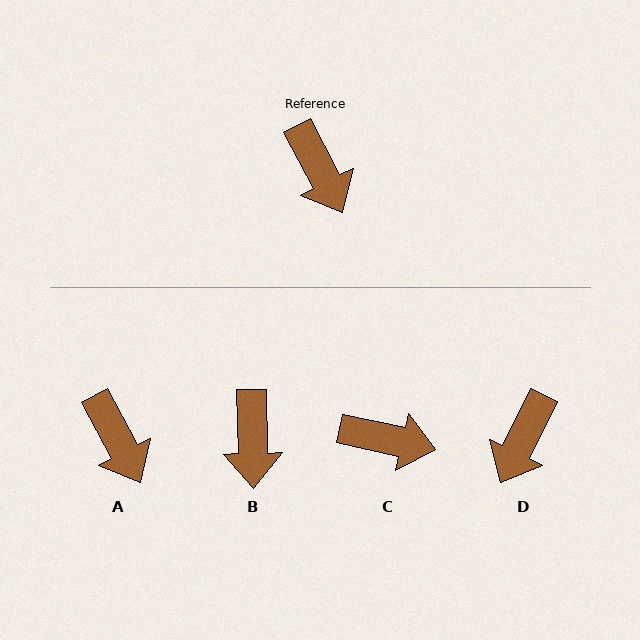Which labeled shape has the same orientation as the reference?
A.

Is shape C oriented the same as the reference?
No, it is off by about 50 degrees.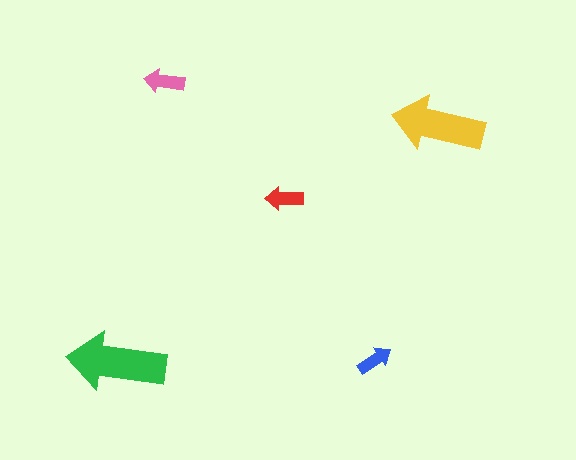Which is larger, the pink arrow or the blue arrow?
The pink one.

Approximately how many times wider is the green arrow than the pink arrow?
About 2.5 times wider.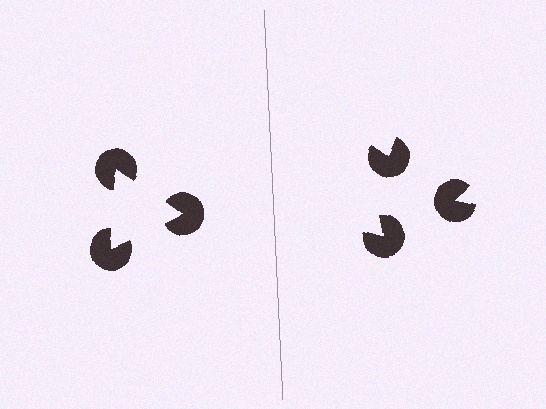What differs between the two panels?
The pac-man discs are positioned identically on both sides; only the wedge orientations differ. On the left they align to a triangle; on the right they are misaligned.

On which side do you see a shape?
An illusory triangle appears on the left side. On the right side the wedge cuts are rotated, so no coherent shape forms.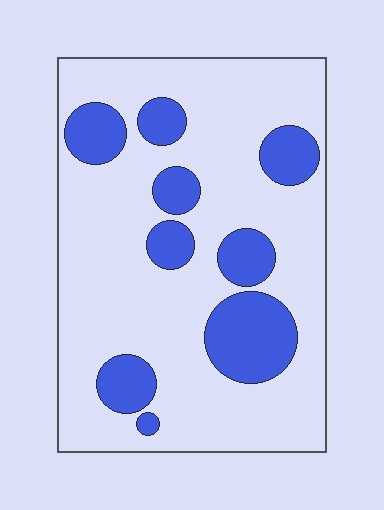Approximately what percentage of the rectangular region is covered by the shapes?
Approximately 25%.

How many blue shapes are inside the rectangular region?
9.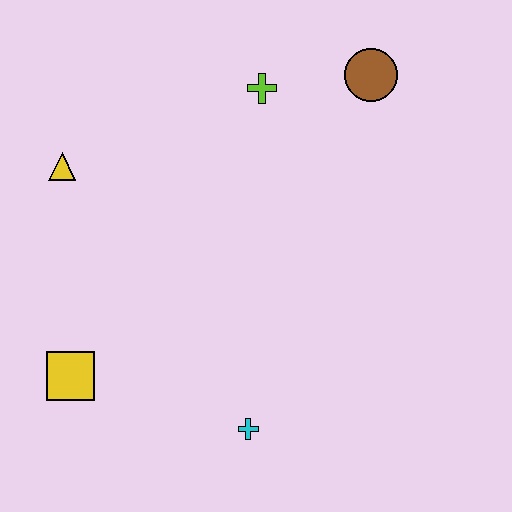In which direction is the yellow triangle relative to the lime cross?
The yellow triangle is to the left of the lime cross.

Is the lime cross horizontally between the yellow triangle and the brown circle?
Yes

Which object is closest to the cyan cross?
The yellow square is closest to the cyan cross.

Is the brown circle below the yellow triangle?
No